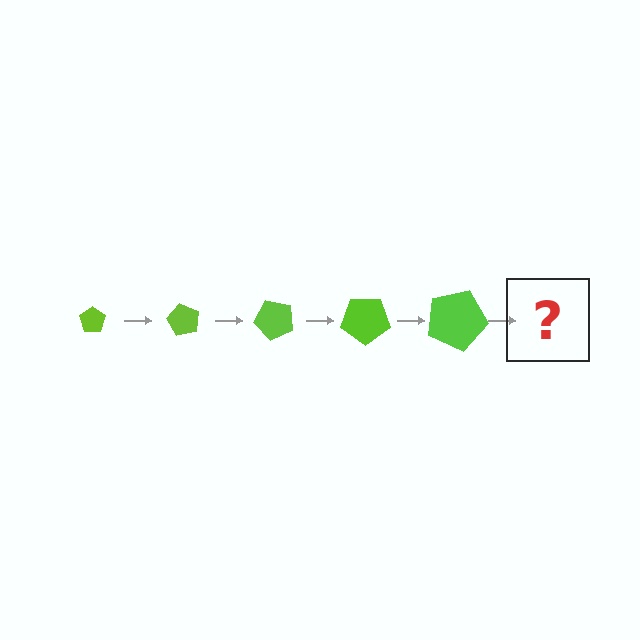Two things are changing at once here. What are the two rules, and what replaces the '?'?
The two rules are that the pentagon grows larger each step and it rotates 60 degrees each step. The '?' should be a pentagon, larger than the previous one and rotated 300 degrees from the start.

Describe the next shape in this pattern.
It should be a pentagon, larger than the previous one and rotated 300 degrees from the start.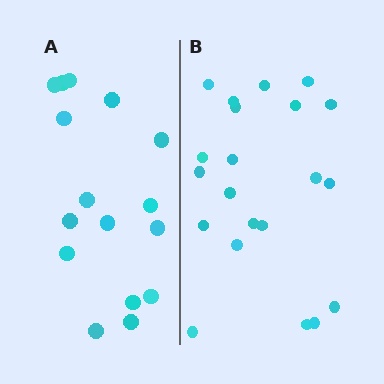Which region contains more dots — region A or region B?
Region B (the right region) has more dots.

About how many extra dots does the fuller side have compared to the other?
Region B has about 5 more dots than region A.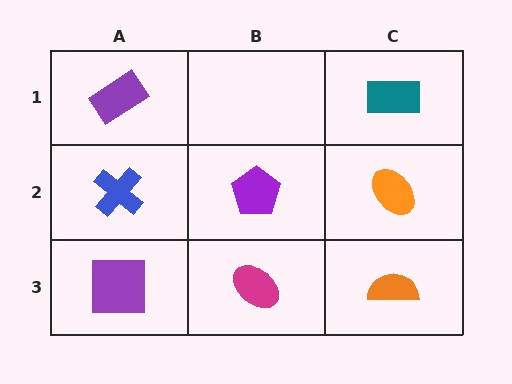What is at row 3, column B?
A magenta ellipse.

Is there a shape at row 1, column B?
No, that cell is empty.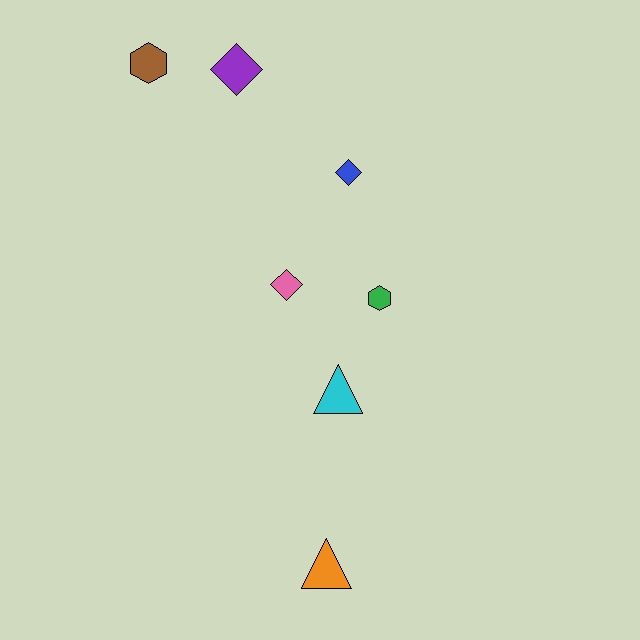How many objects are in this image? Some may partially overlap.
There are 7 objects.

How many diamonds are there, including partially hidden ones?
There are 3 diamonds.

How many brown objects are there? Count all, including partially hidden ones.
There is 1 brown object.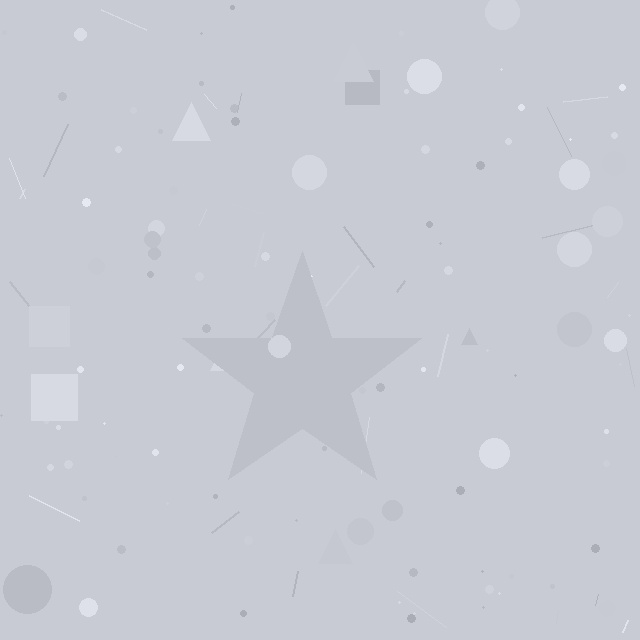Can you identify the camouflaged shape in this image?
The camouflaged shape is a star.